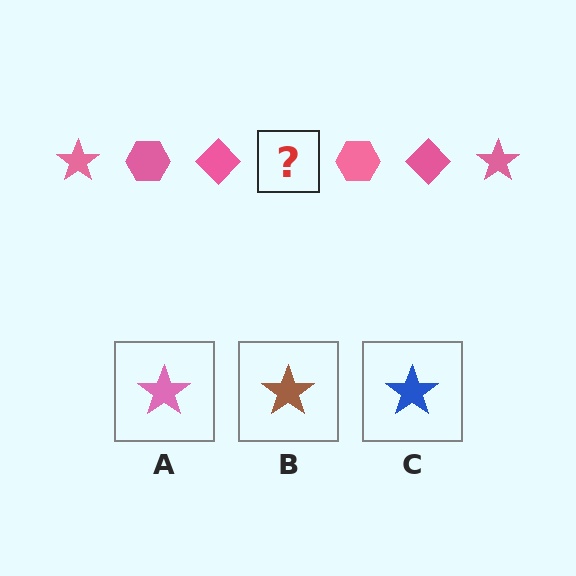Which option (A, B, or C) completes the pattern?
A.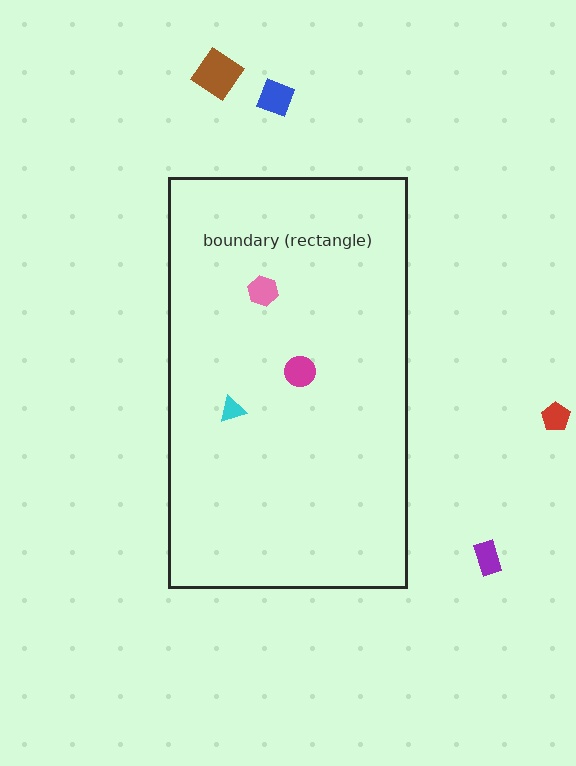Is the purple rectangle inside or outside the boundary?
Outside.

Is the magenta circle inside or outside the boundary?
Inside.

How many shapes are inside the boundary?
3 inside, 4 outside.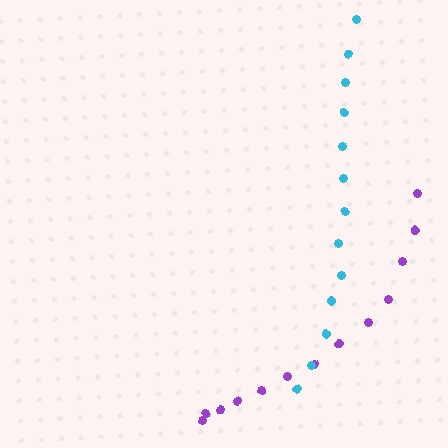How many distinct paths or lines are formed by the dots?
There are 2 distinct paths.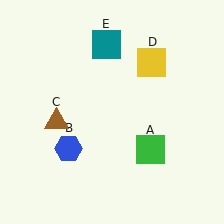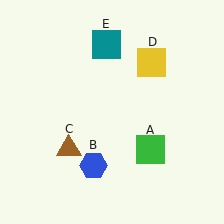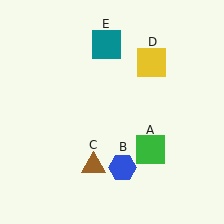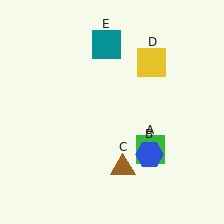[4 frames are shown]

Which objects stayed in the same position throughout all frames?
Green square (object A) and yellow square (object D) and teal square (object E) remained stationary.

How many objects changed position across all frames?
2 objects changed position: blue hexagon (object B), brown triangle (object C).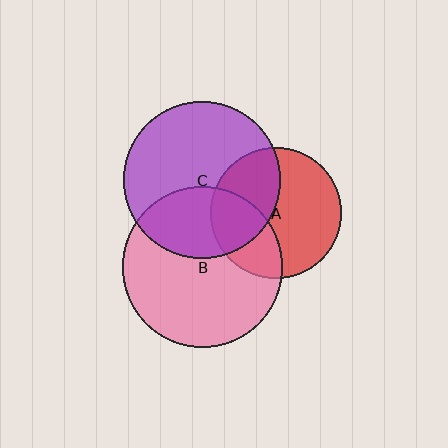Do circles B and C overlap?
Yes.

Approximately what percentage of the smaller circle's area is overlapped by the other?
Approximately 35%.